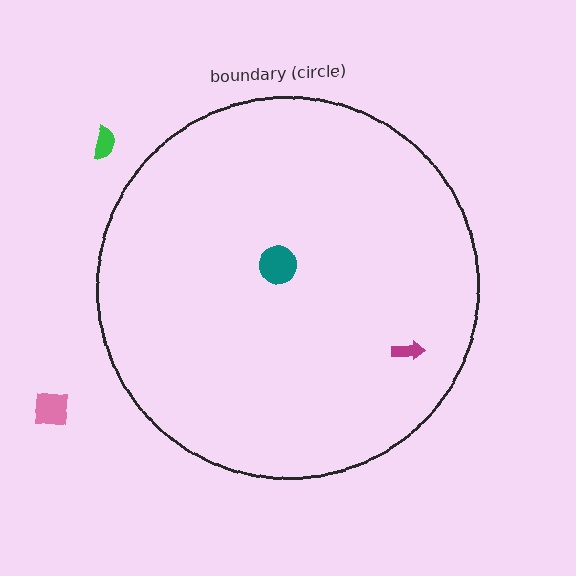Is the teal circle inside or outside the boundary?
Inside.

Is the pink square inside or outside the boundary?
Outside.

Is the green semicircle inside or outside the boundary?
Outside.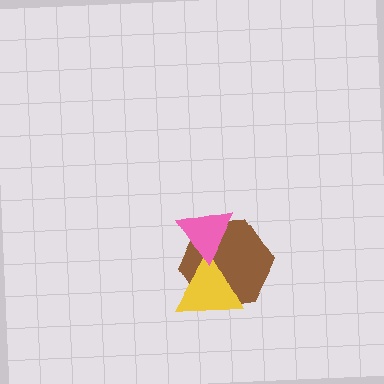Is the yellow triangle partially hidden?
Yes, it is partially covered by another shape.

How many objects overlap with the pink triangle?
2 objects overlap with the pink triangle.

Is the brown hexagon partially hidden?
Yes, it is partially covered by another shape.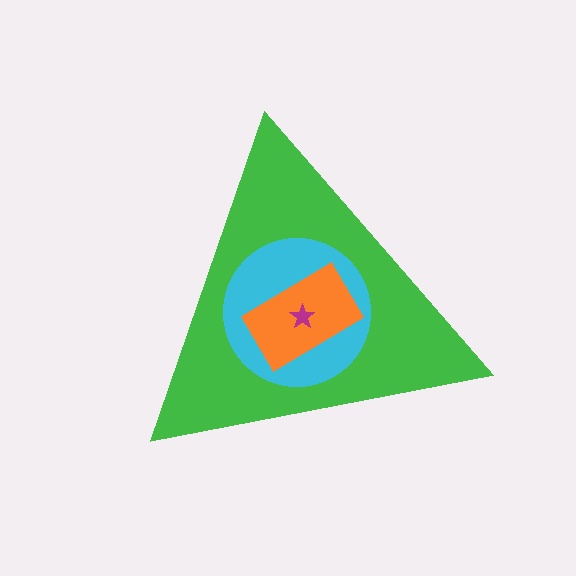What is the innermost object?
The magenta star.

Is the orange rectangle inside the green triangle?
Yes.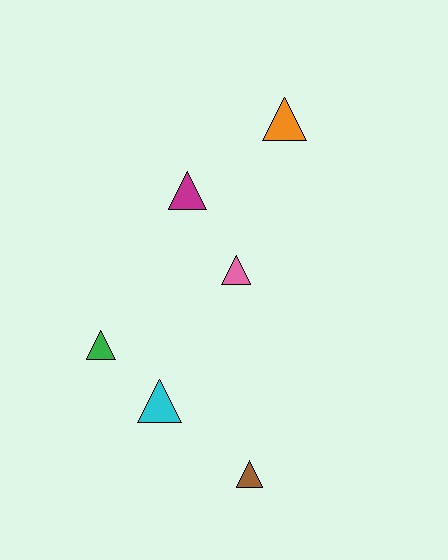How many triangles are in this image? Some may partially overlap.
There are 6 triangles.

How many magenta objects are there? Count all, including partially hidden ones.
There is 1 magenta object.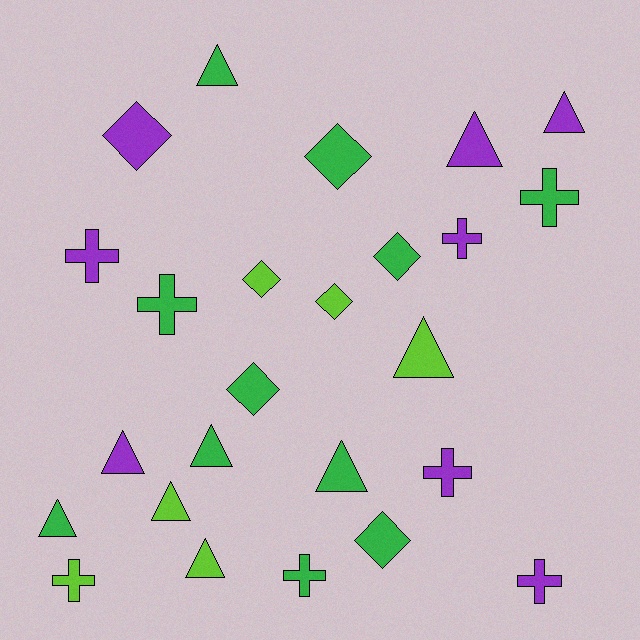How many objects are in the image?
There are 25 objects.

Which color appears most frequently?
Green, with 11 objects.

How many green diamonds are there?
There are 4 green diamonds.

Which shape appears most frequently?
Triangle, with 10 objects.